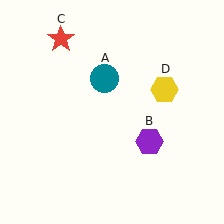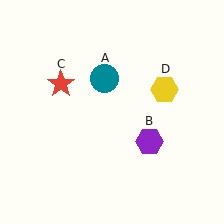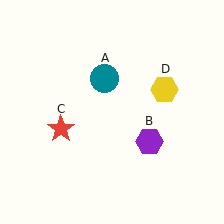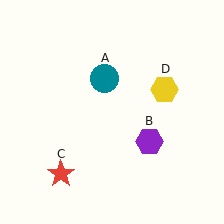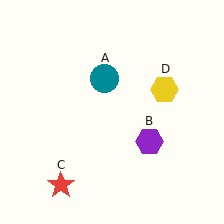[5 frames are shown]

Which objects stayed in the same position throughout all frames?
Teal circle (object A) and purple hexagon (object B) and yellow hexagon (object D) remained stationary.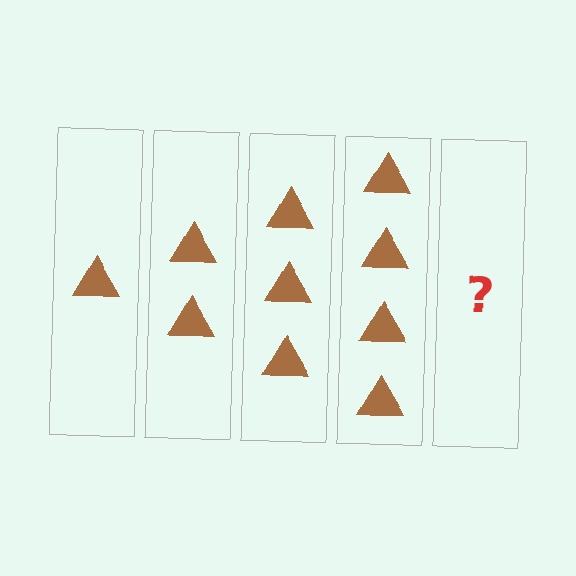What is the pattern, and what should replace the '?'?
The pattern is that each step adds one more triangle. The '?' should be 5 triangles.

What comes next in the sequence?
The next element should be 5 triangles.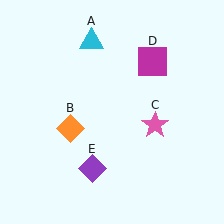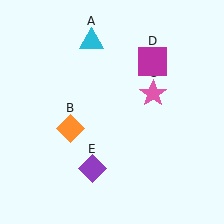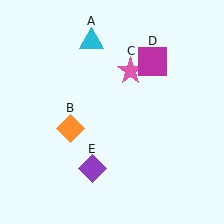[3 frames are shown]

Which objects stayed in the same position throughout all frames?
Cyan triangle (object A) and orange diamond (object B) and magenta square (object D) and purple diamond (object E) remained stationary.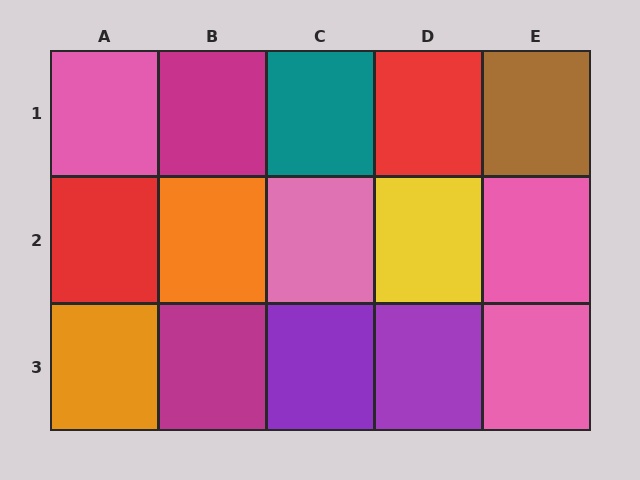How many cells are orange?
2 cells are orange.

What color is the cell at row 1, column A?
Pink.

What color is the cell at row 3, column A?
Orange.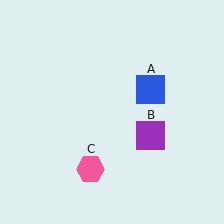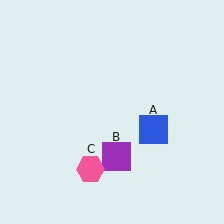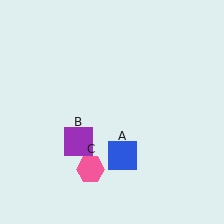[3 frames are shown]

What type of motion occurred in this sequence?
The blue square (object A), purple square (object B) rotated clockwise around the center of the scene.